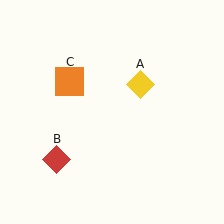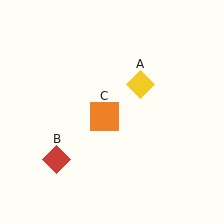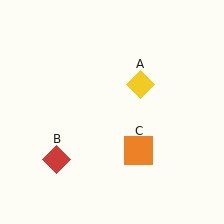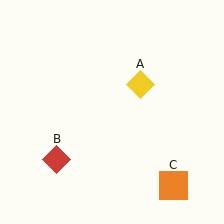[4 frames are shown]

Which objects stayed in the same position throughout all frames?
Yellow diamond (object A) and red diamond (object B) remained stationary.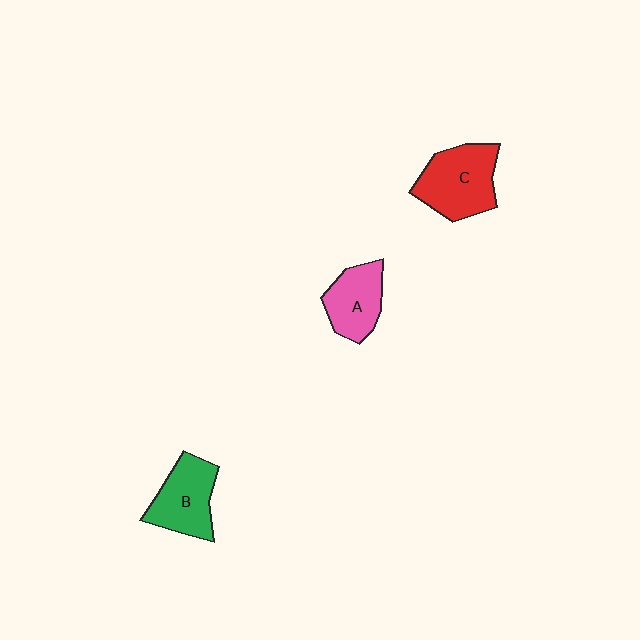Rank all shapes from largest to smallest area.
From largest to smallest: C (red), B (green), A (pink).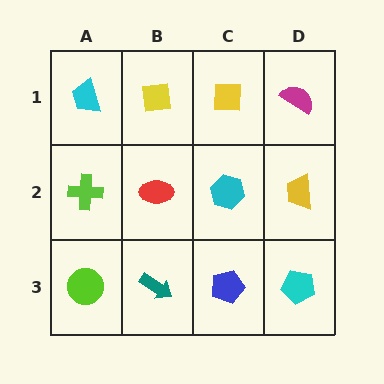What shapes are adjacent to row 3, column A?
A lime cross (row 2, column A), a teal arrow (row 3, column B).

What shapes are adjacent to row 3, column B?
A red ellipse (row 2, column B), a lime circle (row 3, column A), a blue pentagon (row 3, column C).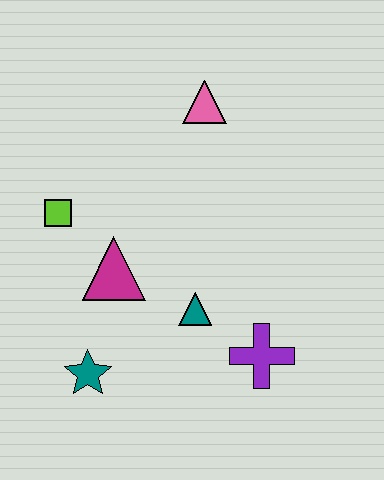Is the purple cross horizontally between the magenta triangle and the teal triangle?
No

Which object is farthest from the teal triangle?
The pink triangle is farthest from the teal triangle.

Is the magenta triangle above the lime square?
No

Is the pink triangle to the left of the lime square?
No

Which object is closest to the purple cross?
The teal triangle is closest to the purple cross.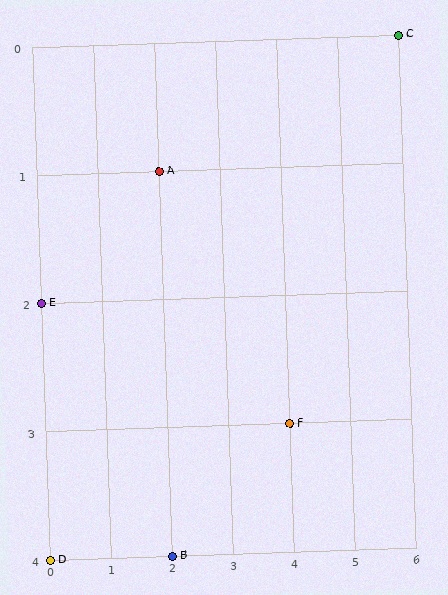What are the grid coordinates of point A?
Point A is at grid coordinates (2, 1).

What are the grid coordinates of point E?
Point E is at grid coordinates (0, 2).